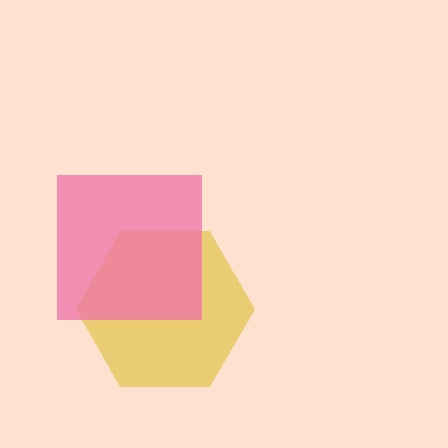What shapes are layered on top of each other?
The layered shapes are: a yellow hexagon, a pink square.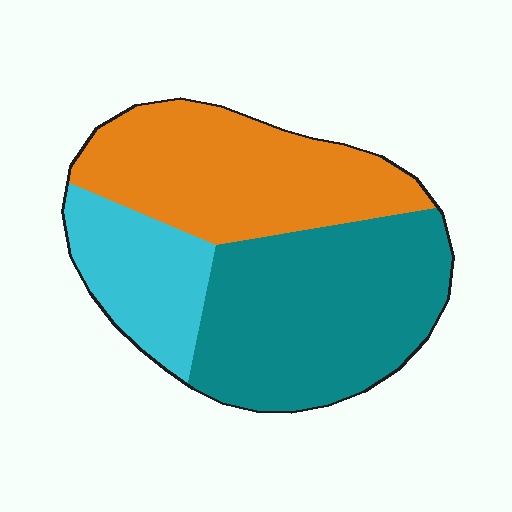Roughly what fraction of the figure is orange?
Orange covers 36% of the figure.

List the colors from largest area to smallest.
From largest to smallest: teal, orange, cyan.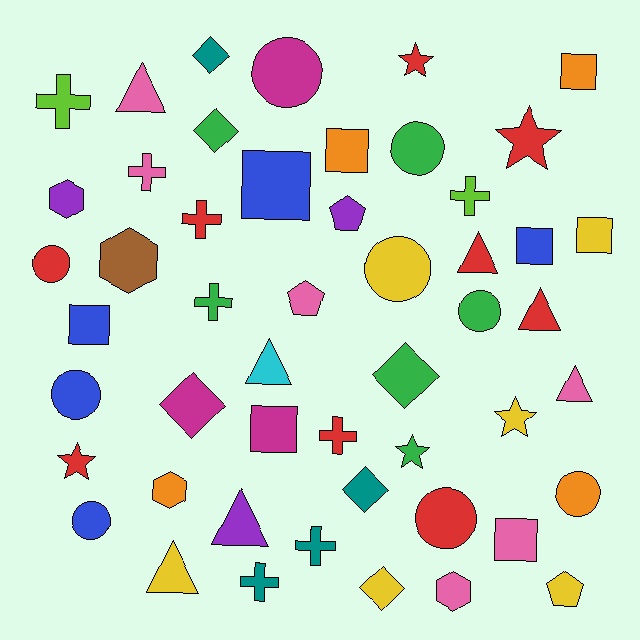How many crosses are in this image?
There are 8 crosses.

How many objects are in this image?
There are 50 objects.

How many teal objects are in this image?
There are 4 teal objects.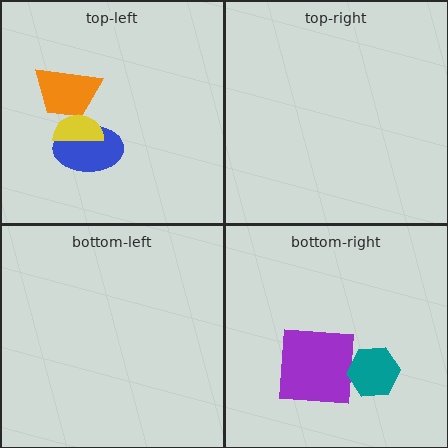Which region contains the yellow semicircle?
The top-left region.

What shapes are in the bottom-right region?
The purple square, the teal hexagon.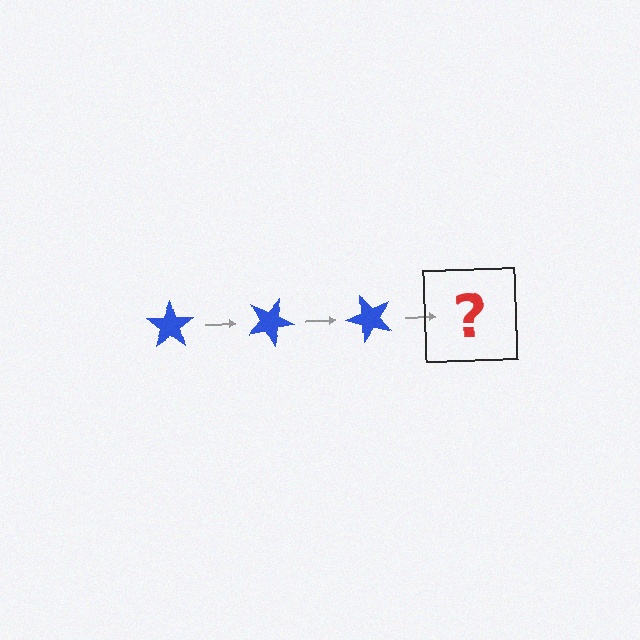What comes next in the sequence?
The next element should be a blue star rotated 75 degrees.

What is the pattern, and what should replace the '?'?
The pattern is that the star rotates 25 degrees each step. The '?' should be a blue star rotated 75 degrees.